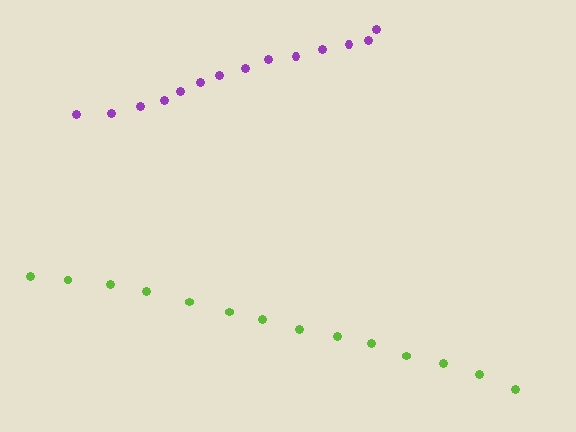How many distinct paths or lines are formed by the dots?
There are 2 distinct paths.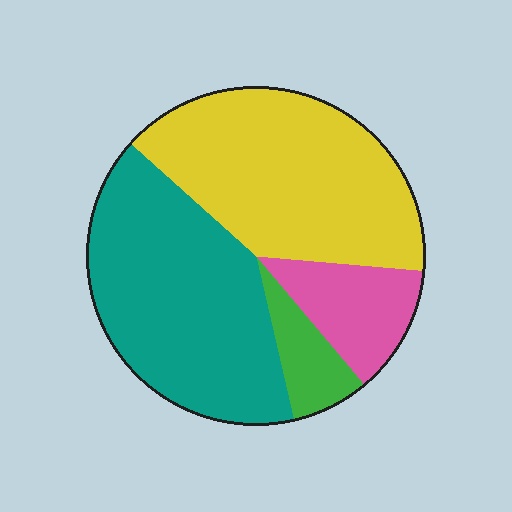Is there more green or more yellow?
Yellow.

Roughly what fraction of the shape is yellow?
Yellow covers roughly 40% of the shape.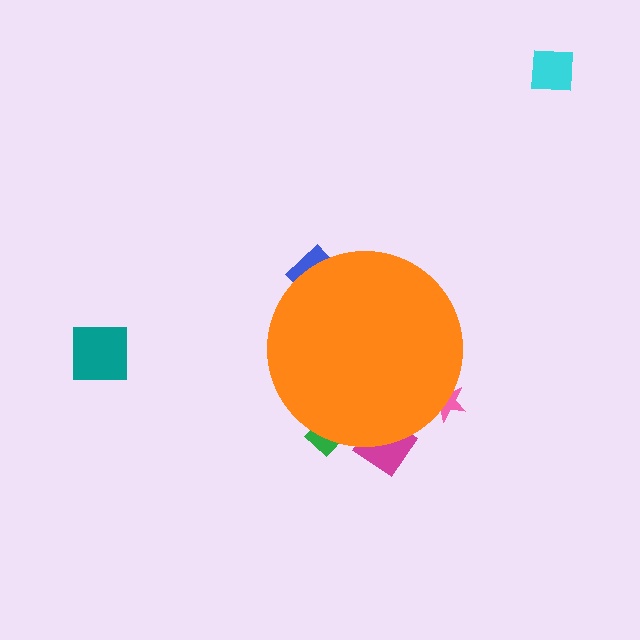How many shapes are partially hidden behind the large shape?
4 shapes are partially hidden.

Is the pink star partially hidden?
Yes, the pink star is partially hidden behind the orange circle.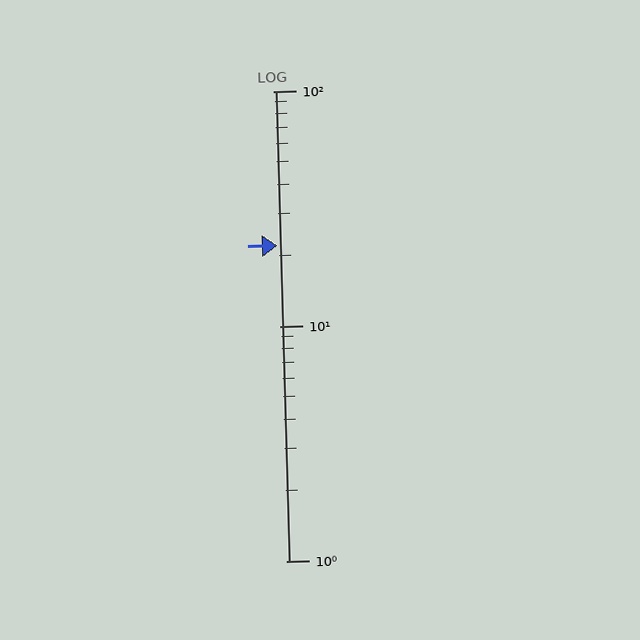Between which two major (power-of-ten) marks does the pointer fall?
The pointer is between 10 and 100.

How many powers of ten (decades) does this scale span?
The scale spans 2 decades, from 1 to 100.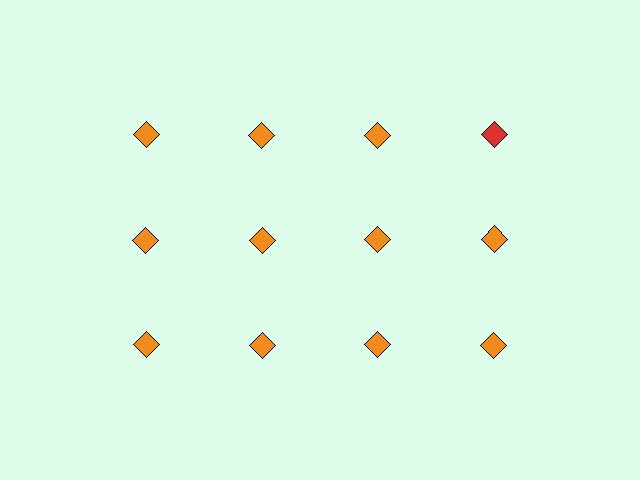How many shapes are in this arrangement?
There are 12 shapes arranged in a grid pattern.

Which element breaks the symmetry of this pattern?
The red diamond in the top row, second from right column breaks the symmetry. All other shapes are orange diamonds.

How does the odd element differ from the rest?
It has a different color: red instead of orange.